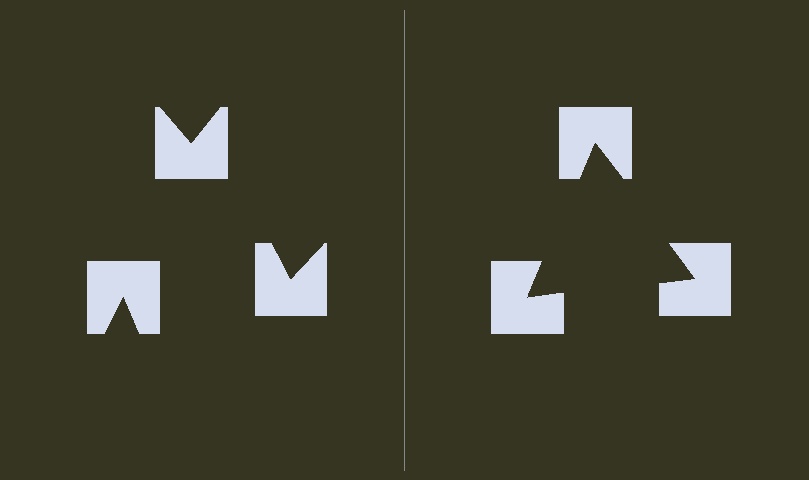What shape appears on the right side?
An illusory triangle.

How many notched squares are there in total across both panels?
6 — 3 on each side.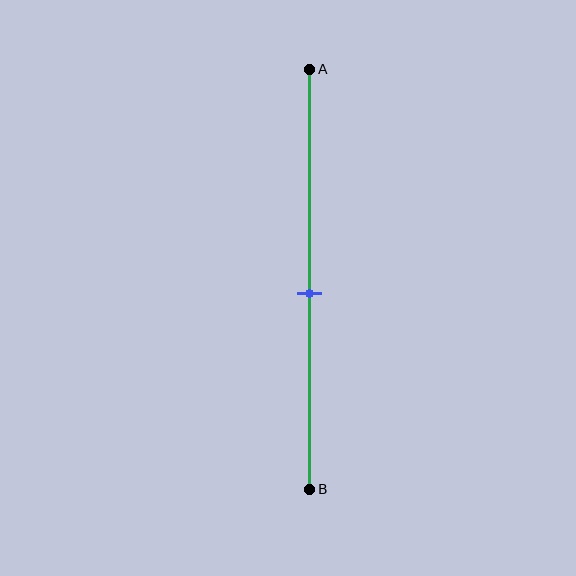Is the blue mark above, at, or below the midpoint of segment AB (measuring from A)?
The blue mark is below the midpoint of segment AB.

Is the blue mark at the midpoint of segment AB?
No, the mark is at about 55% from A, not at the 50% midpoint.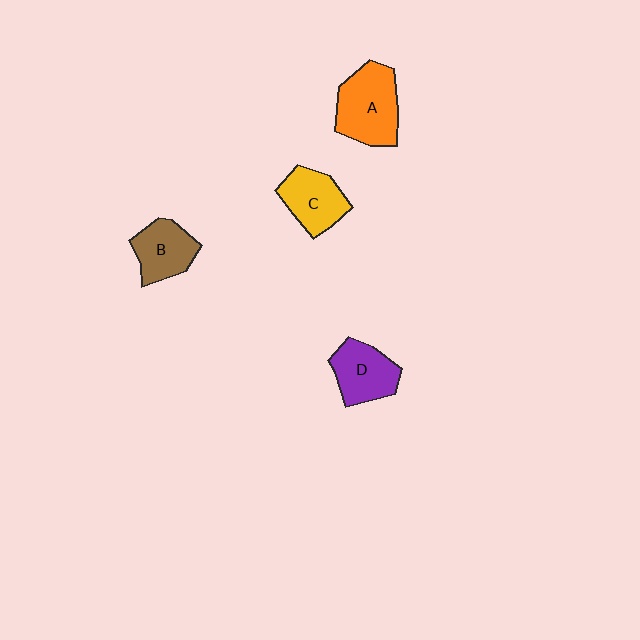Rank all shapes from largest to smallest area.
From largest to smallest: A (orange), D (purple), C (yellow), B (brown).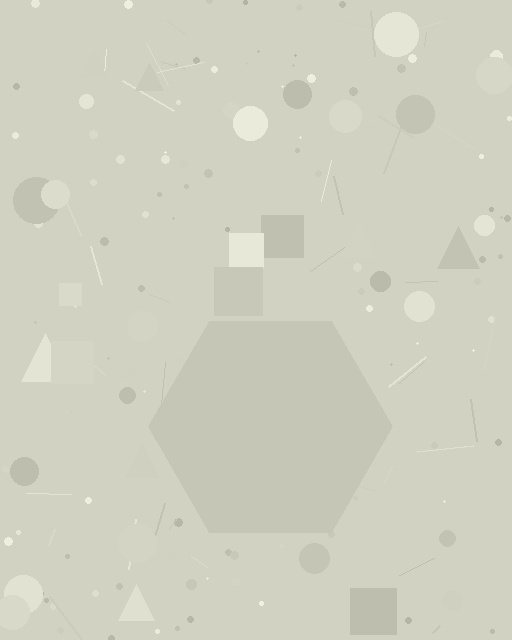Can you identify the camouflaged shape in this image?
The camouflaged shape is a hexagon.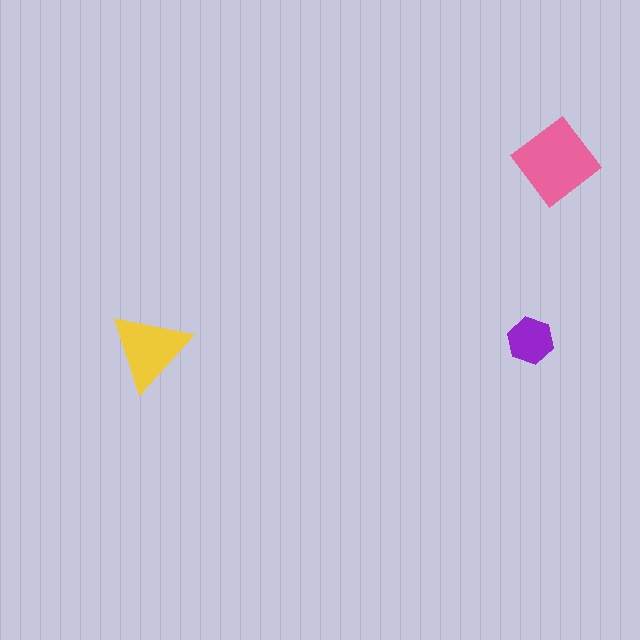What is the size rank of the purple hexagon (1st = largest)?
3rd.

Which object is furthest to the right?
The pink diamond is rightmost.